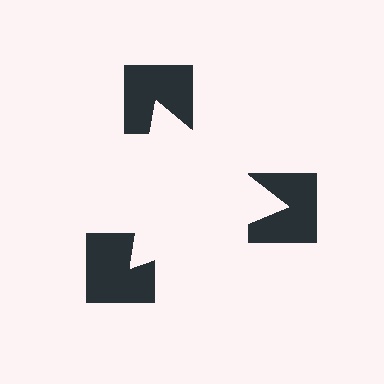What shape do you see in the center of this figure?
An illusory triangle — its edges are inferred from the aligned wedge cuts in the notched squares, not physically drawn.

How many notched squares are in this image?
There are 3 — one at each vertex of the illusory triangle.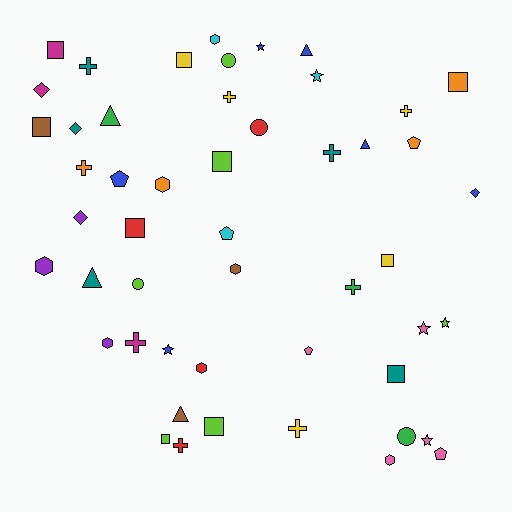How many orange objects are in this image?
There are 4 orange objects.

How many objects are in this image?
There are 50 objects.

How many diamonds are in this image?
There are 4 diamonds.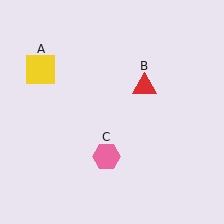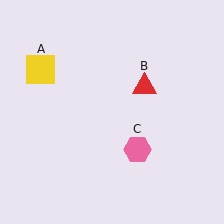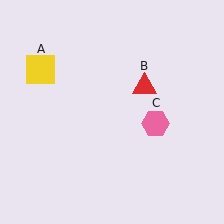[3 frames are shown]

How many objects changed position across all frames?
1 object changed position: pink hexagon (object C).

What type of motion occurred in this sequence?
The pink hexagon (object C) rotated counterclockwise around the center of the scene.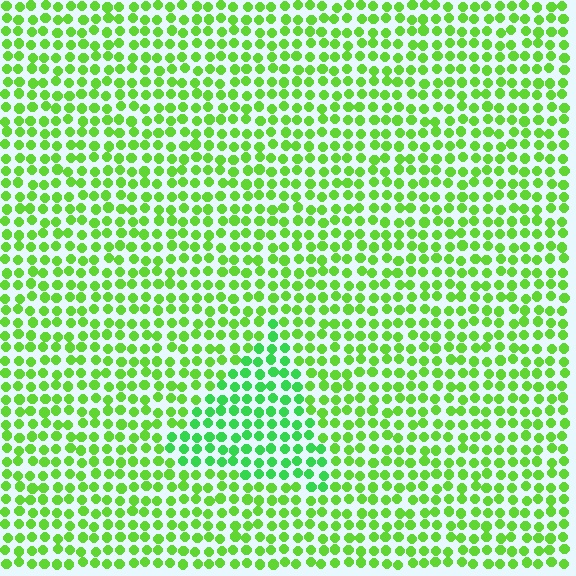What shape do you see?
I see a triangle.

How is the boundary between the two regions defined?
The boundary is defined purely by a slight shift in hue (about 26 degrees). Spacing, size, and orientation are identical on both sides.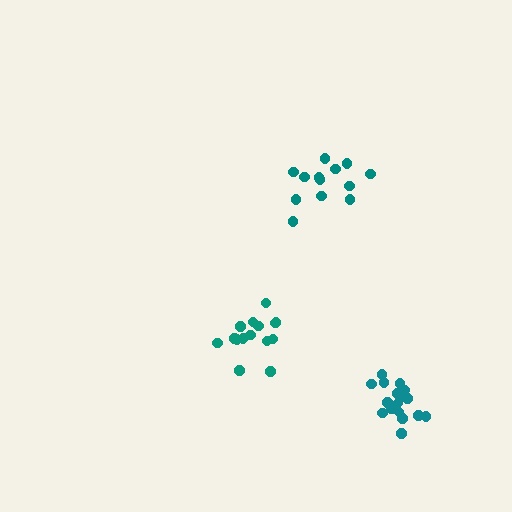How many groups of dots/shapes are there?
There are 3 groups.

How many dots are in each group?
Group 1: 18 dots, Group 2: 15 dots, Group 3: 13 dots (46 total).